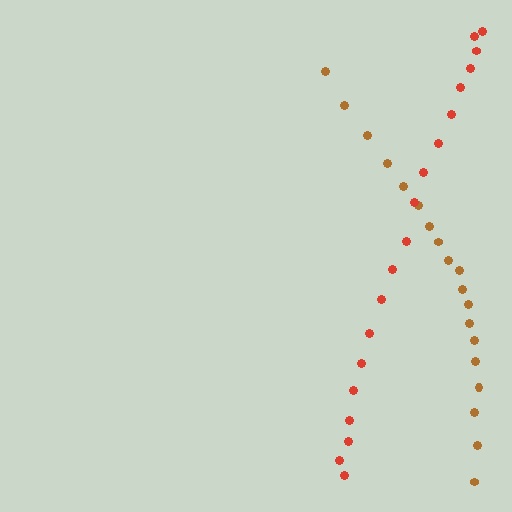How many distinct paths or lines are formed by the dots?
There are 2 distinct paths.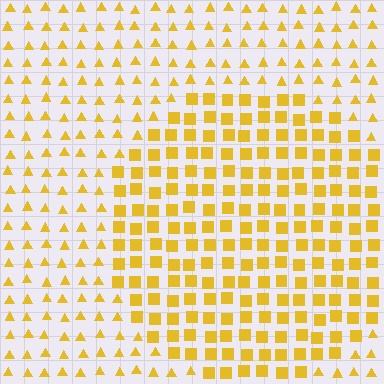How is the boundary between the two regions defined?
The boundary is defined by a change in element shape: squares inside vs. triangles outside. All elements share the same color and spacing.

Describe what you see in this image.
The image is filled with small yellow elements arranged in a uniform grid. A circle-shaped region contains squares, while the surrounding area contains triangles. The boundary is defined purely by the change in element shape.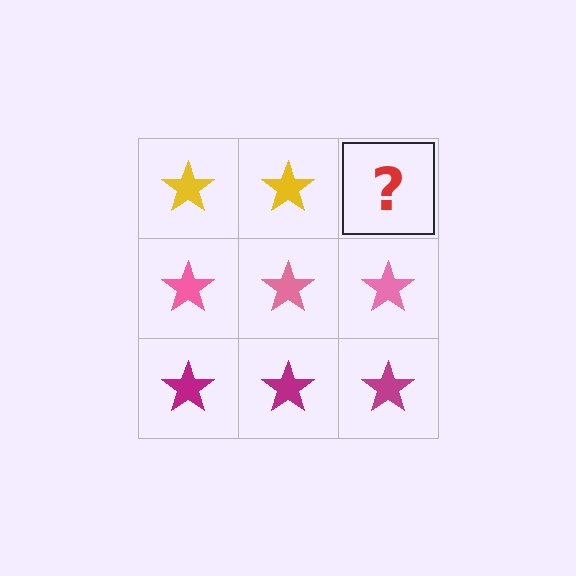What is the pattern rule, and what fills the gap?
The rule is that each row has a consistent color. The gap should be filled with a yellow star.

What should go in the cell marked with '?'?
The missing cell should contain a yellow star.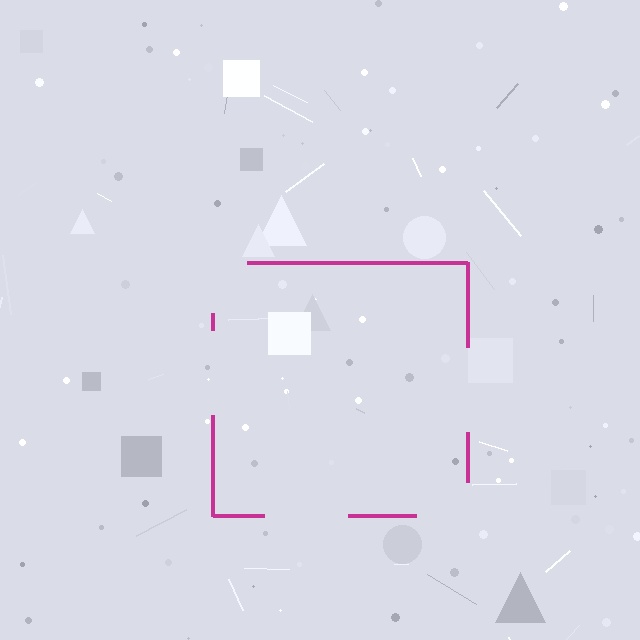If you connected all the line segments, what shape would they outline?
They would outline a square.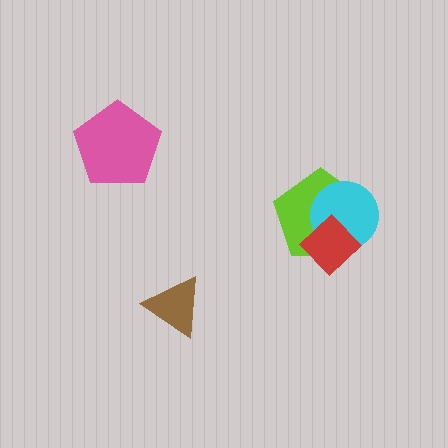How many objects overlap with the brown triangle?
0 objects overlap with the brown triangle.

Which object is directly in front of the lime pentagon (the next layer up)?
The cyan circle is directly in front of the lime pentagon.